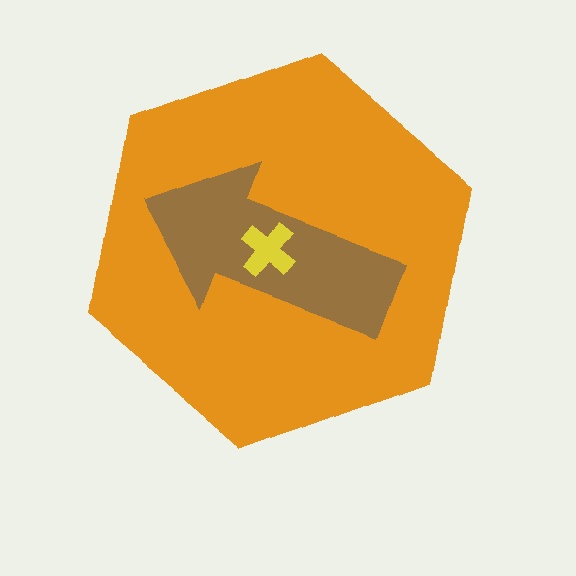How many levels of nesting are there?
3.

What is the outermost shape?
The orange hexagon.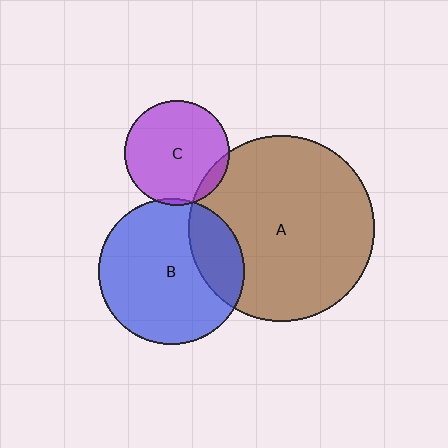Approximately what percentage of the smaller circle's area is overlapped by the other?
Approximately 10%.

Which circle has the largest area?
Circle A (brown).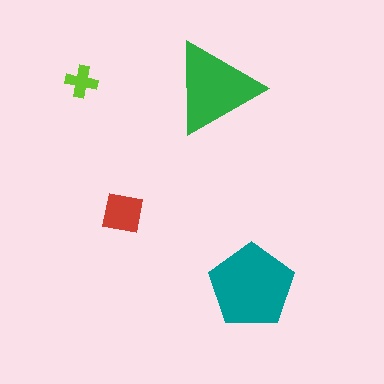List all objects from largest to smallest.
The teal pentagon, the green triangle, the red square, the lime cross.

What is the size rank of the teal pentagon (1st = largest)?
1st.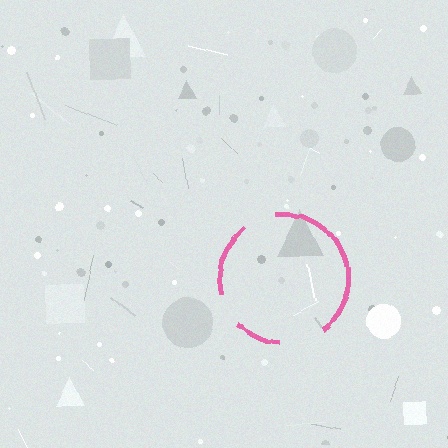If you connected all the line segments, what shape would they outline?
They would outline a circle.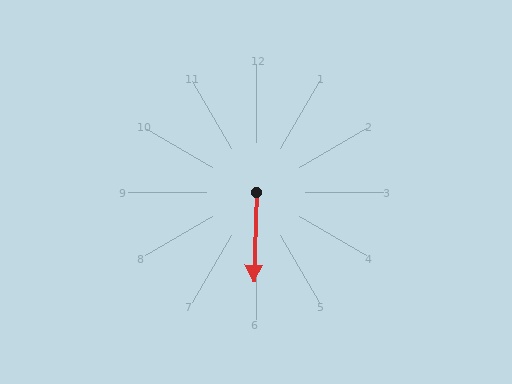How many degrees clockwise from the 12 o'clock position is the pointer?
Approximately 182 degrees.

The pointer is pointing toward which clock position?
Roughly 6 o'clock.